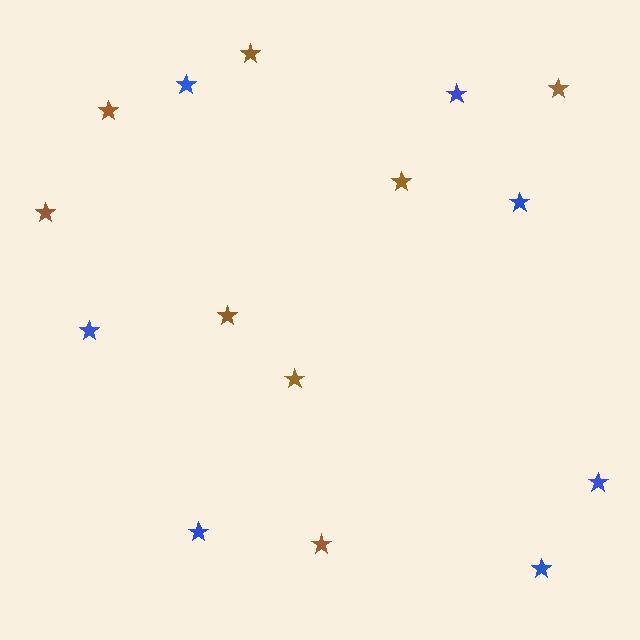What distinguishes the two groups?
There are 2 groups: one group of blue stars (7) and one group of brown stars (8).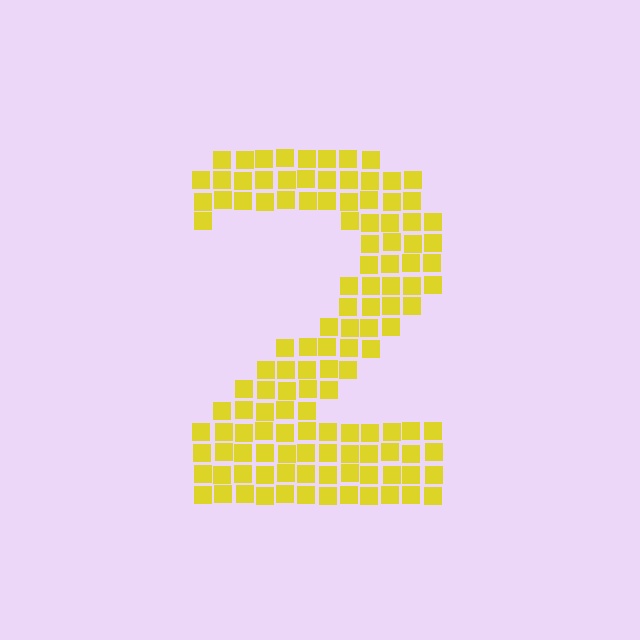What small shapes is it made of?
It is made of small squares.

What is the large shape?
The large shape is the digit 2.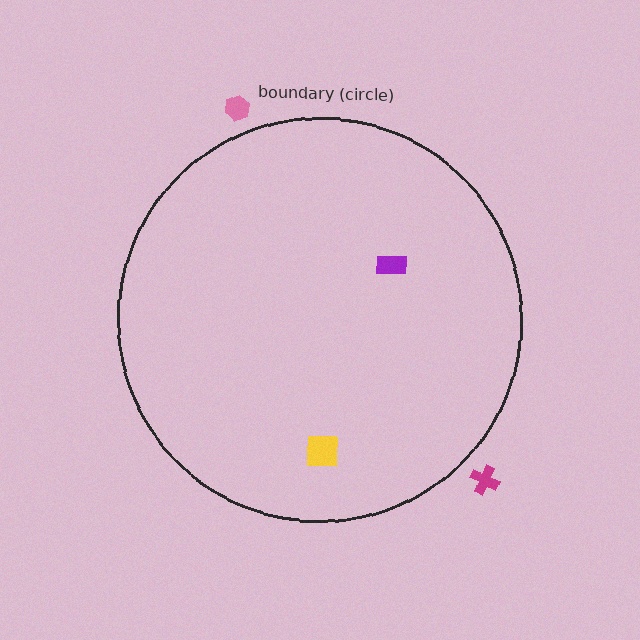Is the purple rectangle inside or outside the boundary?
Inside.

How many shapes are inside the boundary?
2 inside, 2 outside.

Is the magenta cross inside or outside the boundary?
Outside.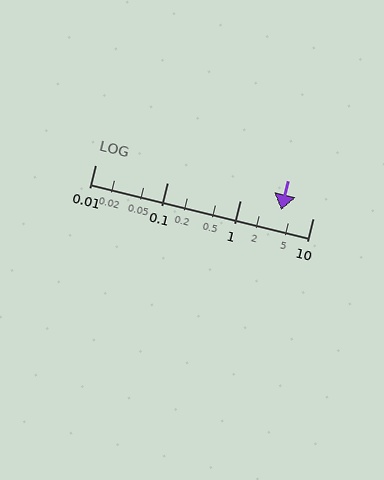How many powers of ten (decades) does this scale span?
The scale spans 3 decades, from 0.01 to 10.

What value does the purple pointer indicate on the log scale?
The pointer indicates approximately 3.7.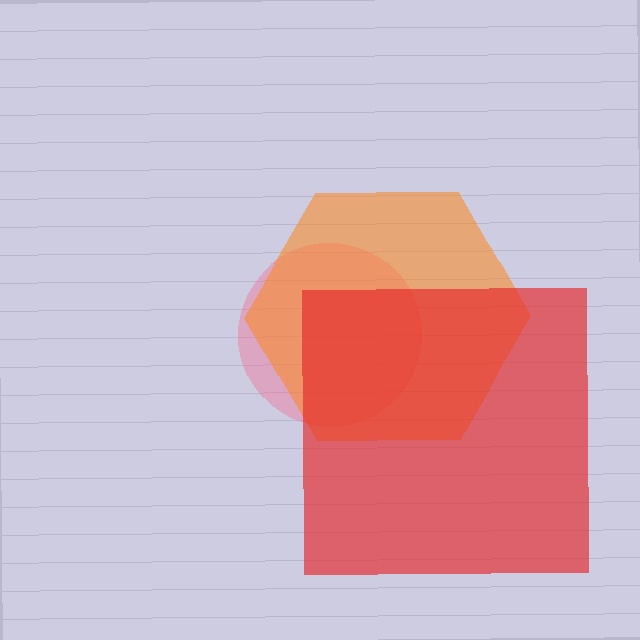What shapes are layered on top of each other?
The layered shapes are: a pink circle, an orange hexagon, a red square.